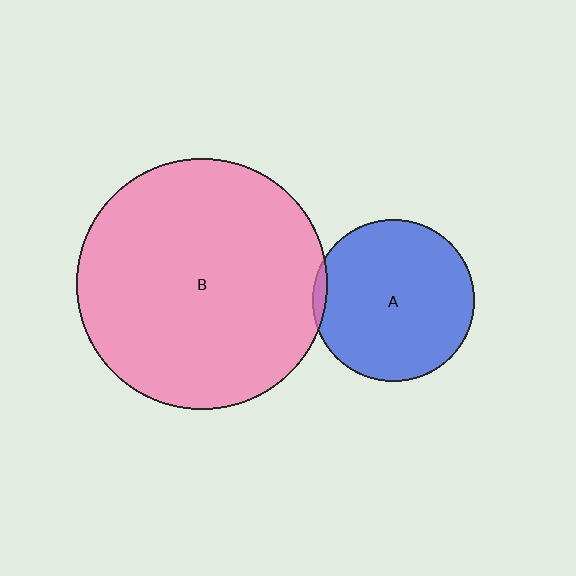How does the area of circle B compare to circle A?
Approximately 2.4 times.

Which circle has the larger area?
Circle B (pink).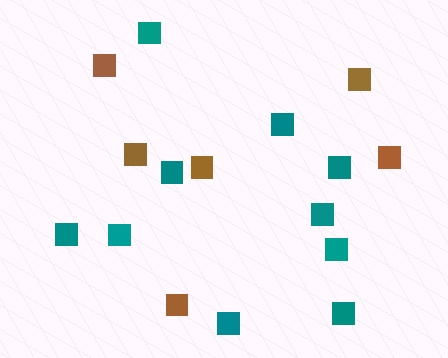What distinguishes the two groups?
There are 2 groups: one group of teal squares (10) and one group of brown squares (6).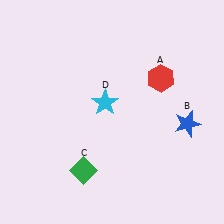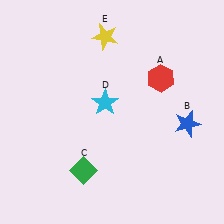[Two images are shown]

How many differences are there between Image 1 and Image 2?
There is 1 difference between the two images.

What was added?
A yellow star (E) was added in Image 2.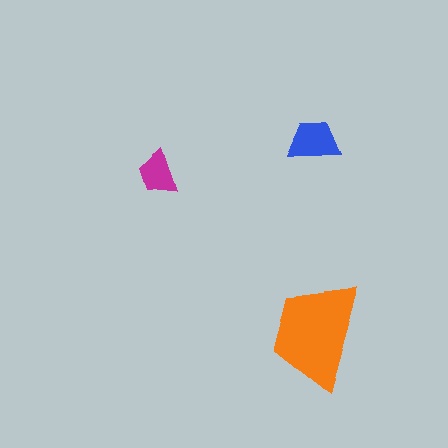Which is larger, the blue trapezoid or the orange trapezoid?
The orange one.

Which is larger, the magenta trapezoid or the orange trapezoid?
The orange one.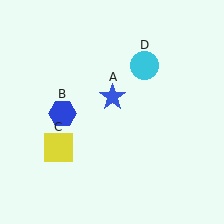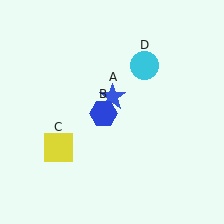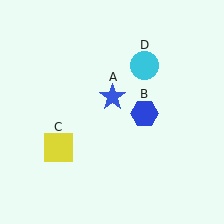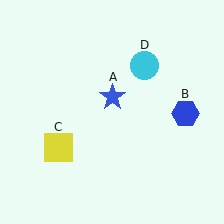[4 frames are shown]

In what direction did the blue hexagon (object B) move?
The blue hexagon (object B) moved right.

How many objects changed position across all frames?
1 object changed position: blue hexagon (object B).